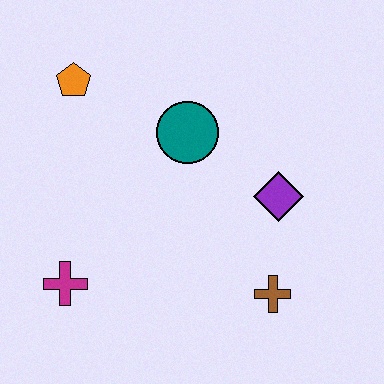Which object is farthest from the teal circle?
The magenta cross is farthest from the teal circle.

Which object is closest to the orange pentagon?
The teal circle is closest to the orange pentagon.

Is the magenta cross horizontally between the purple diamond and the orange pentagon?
No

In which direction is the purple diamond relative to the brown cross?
The purple diamond is above the brown cross.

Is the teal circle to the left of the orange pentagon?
No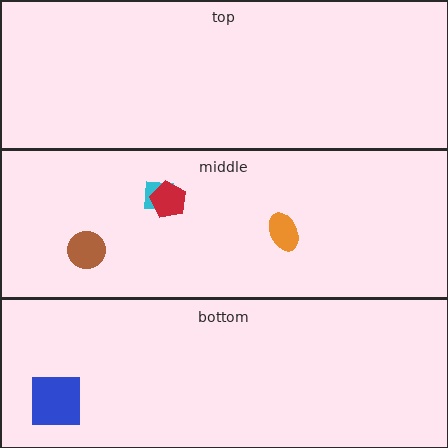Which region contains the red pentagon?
The middle region.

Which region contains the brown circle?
The middle region.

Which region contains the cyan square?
The middle region.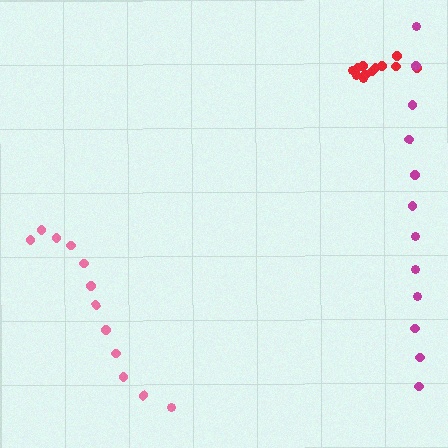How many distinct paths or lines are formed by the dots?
There are 3 distinct paths.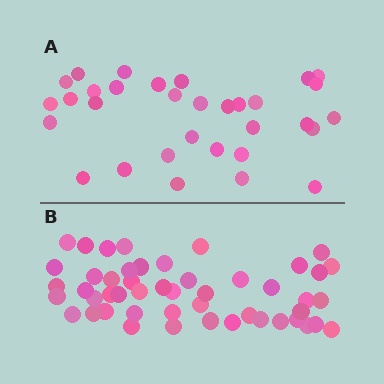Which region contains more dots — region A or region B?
Region B (the bottom region) has more dots.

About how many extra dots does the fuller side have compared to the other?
Region B has approximately 15 more dots than region A.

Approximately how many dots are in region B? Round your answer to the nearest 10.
About 50 dots. (The exact count is 49, which rounds to 50.)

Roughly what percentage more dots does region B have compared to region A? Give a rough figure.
About 55% more.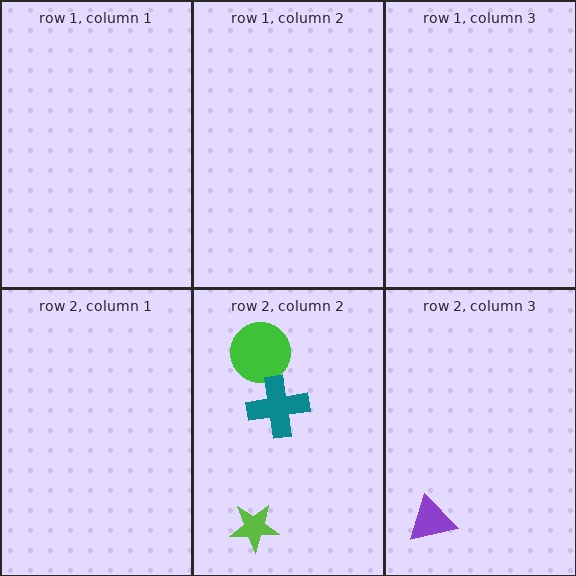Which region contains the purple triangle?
The row 2, column 3 region.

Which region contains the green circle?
The row 2, column 2 region.